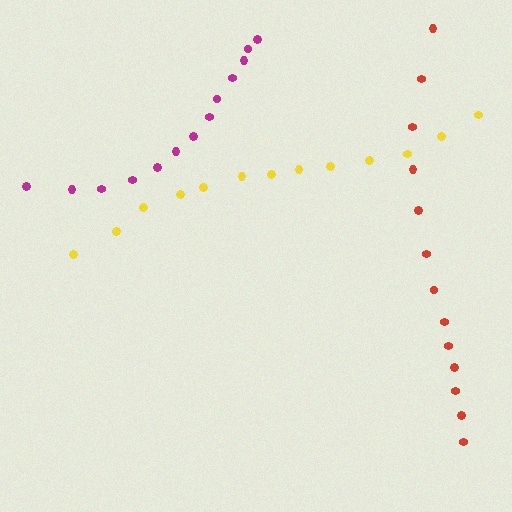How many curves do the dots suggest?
There are 3 distinct paths.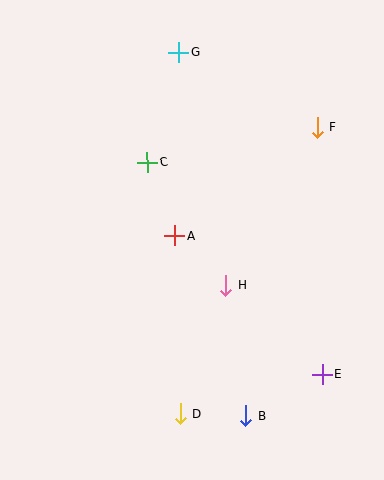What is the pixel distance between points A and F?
The distance between A and F is 179 pixels.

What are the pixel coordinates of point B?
Point B is at (246, 416).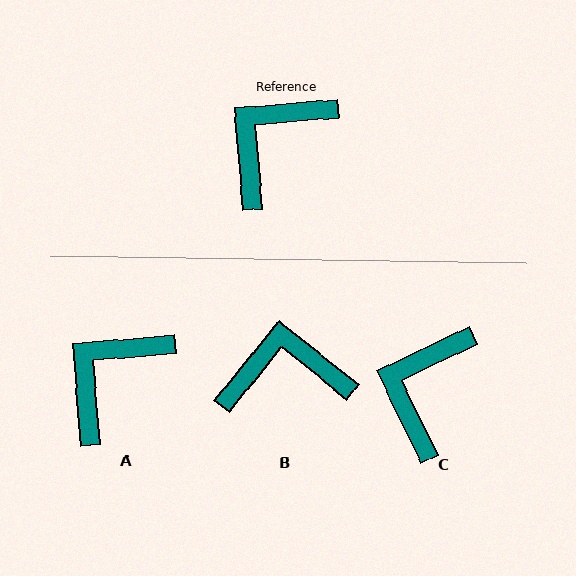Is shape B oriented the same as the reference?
No, it is off by about 43 degrees.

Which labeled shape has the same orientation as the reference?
A.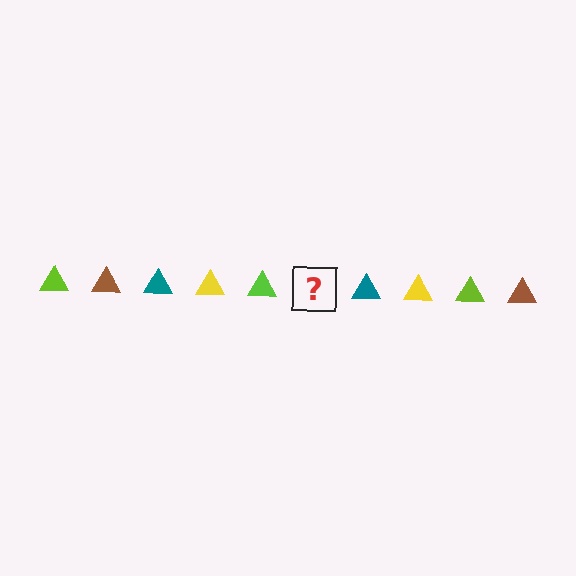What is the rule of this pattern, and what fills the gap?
The rule is that the pattern cycles through lime, brown, teal, yellow triangles. The gap should be filled with a brown triangle.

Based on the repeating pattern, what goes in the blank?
The blank should be a brown triangle.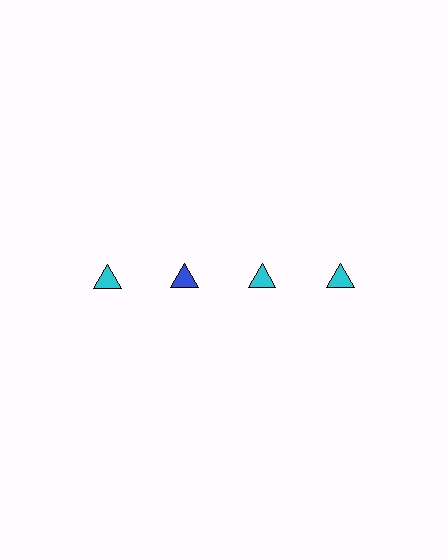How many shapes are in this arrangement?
There are 4 shapes arranged in a grid pattern.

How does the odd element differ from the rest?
It has a different color: blue instead of cyan.